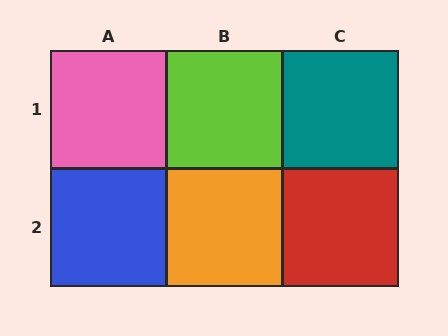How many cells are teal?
1 cell is teal.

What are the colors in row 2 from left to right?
Blue, orange, red.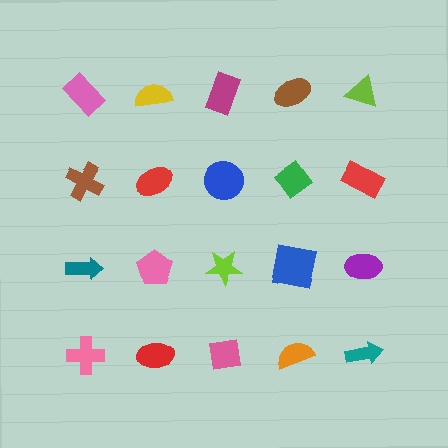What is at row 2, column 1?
A brown cross.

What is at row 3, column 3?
A lime star.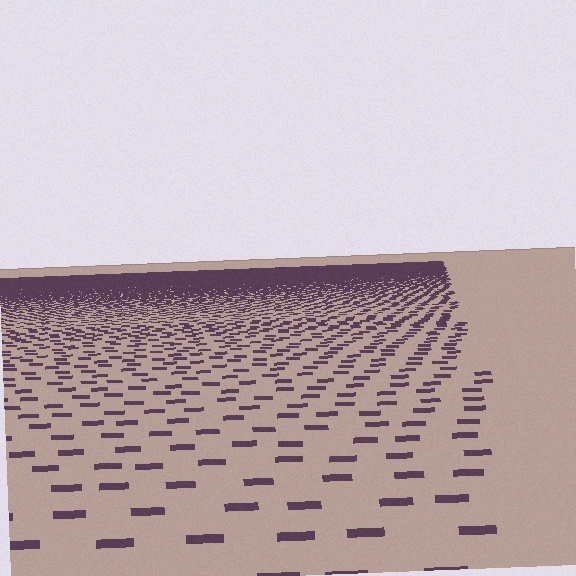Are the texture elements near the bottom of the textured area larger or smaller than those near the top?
Larger. Near the bottom, elements are closer to the viewer and appear at a bigger on-screen size.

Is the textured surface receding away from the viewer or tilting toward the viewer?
The surface is receding away from the viewer. Texture elements get smaller and denser toward the top.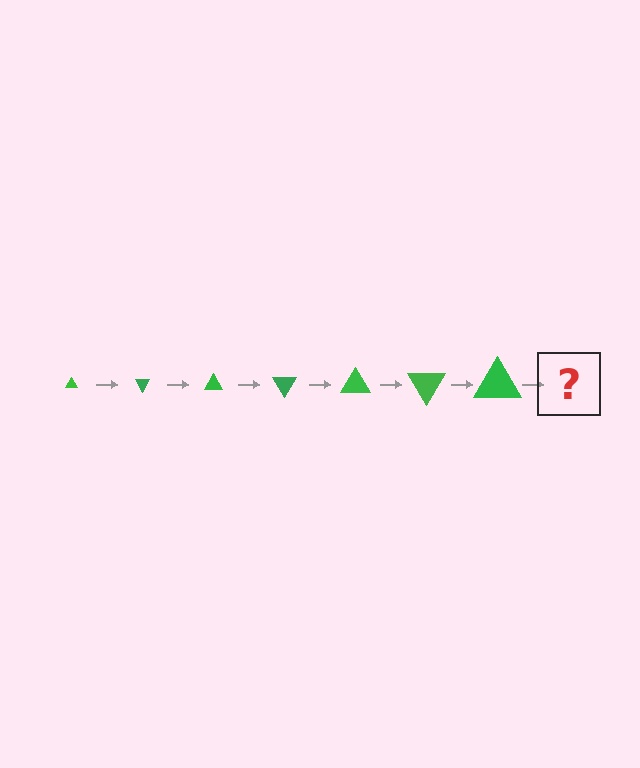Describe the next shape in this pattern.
It should be a triangle, larger than the previous one and rotated 420 degrees from the start.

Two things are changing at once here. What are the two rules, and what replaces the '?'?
The two rules are that the triangle grows larger each step and it rotates 60 degrees each step. The '?' should be a triangle, larger than the previous one and rotated 420 degrees from the start.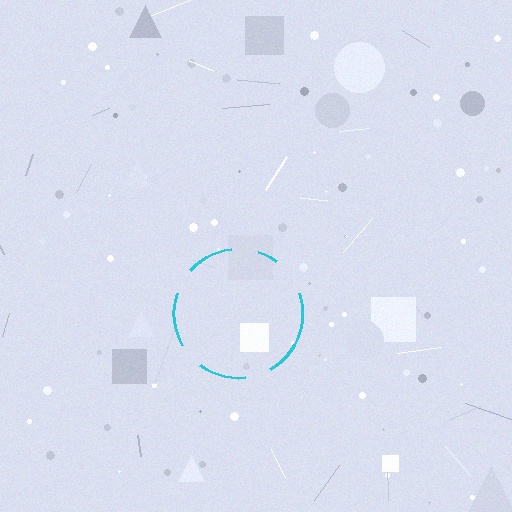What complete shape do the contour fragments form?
The contour fragments form a circle.